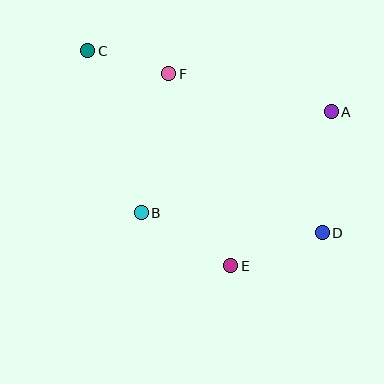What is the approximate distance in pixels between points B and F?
The distance between B and F is approximately 142 pixels.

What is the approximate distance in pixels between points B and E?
The distance between B and E is approximately 104 pixels.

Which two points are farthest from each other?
Points C and D are farthest from each other.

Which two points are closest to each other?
Points C and F are closest to each other.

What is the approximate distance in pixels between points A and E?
The distance between A and E is approximately 184 pixels.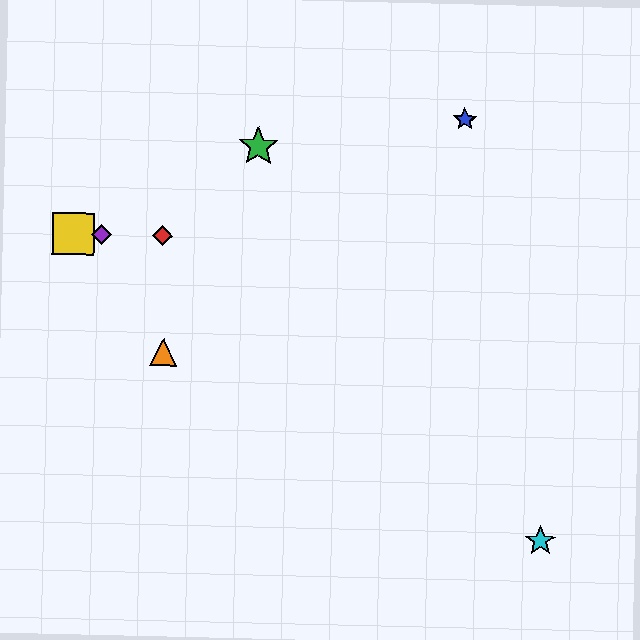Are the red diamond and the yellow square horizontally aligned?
Yes, both are at y≈236.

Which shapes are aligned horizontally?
The red diamond, the yellow square, the purple diamond are aligned horizontally.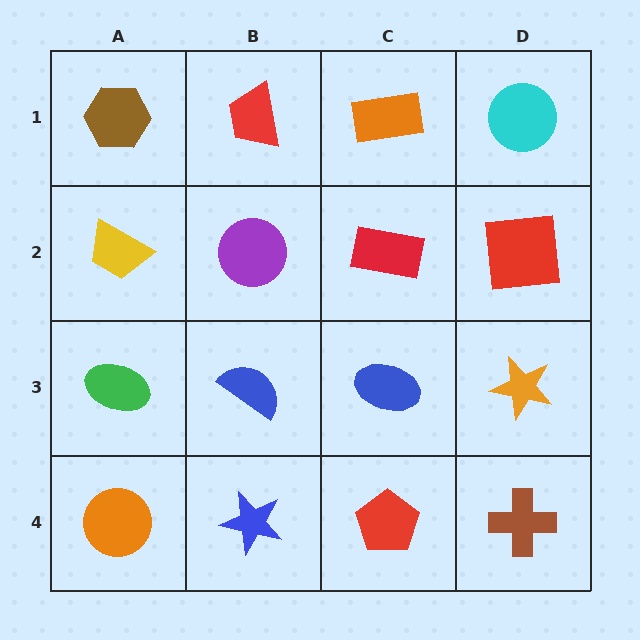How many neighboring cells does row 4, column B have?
3.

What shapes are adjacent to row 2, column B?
A red trapezoid (row 1, column B), a blue semicircle (row 3, column B), a yellow trapezoid (row 2, column A), a red rectangle (row 2, column C).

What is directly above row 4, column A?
A green ellipse.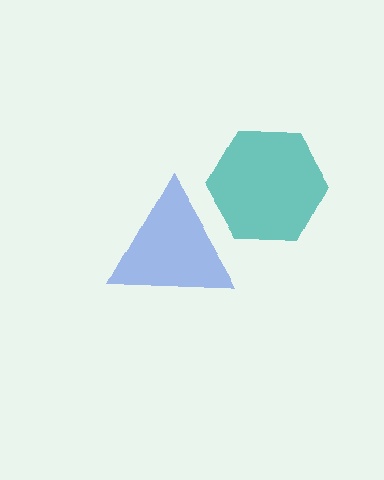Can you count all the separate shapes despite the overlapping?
Yes, there are 2 separate shapes.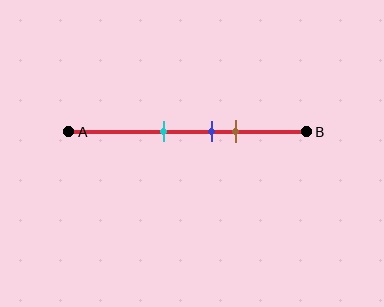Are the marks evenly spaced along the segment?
Yes, the marks are approximately evenly spaced.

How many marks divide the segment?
There are 3 marks dividing the segment.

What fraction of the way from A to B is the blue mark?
The blue mark is approximately 60% (0.6) of the way from A to B.